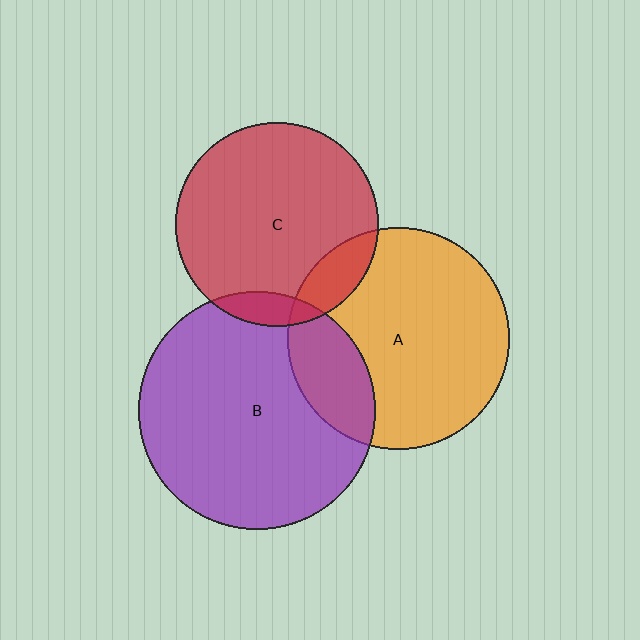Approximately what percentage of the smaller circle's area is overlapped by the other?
Approximately 20%.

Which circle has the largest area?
Circle B (purple).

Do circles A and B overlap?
Yes.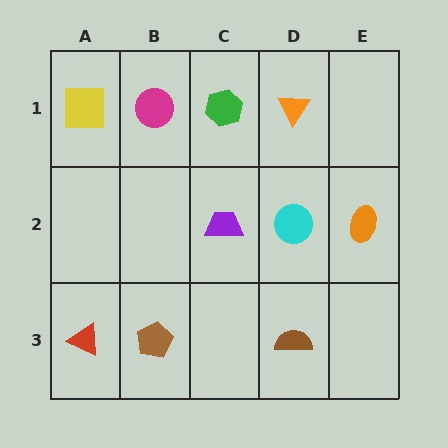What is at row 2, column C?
A purple trapezoid.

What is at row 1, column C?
A green hexagon.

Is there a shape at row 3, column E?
No, that cell is empty.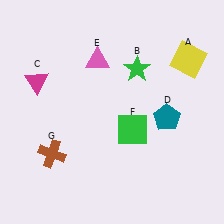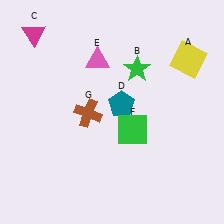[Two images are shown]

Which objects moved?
The objects that moved are: the magenta triangle (C), the teal pentagon (D), the brown cross (G).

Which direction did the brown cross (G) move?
The brown cross (G) moved up.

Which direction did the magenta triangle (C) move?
The magenta triangle (C) moved up.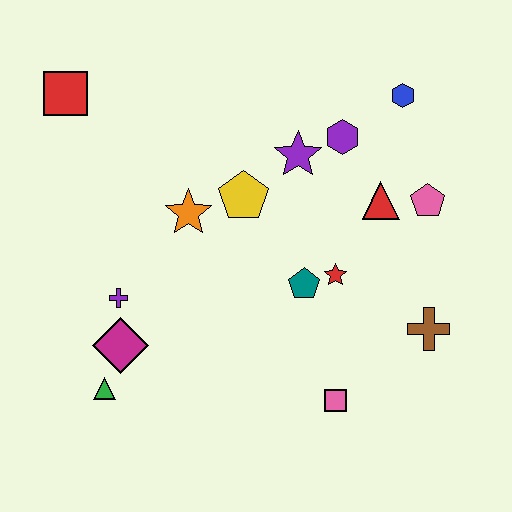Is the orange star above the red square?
No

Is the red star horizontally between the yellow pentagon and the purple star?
No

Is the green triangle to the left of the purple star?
Yes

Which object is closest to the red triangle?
The pink pentagon is closest to the red triangle.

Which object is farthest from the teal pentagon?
The red square is farthest from the teal pentagon.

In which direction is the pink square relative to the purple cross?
The pink square is to the right of the purple cross.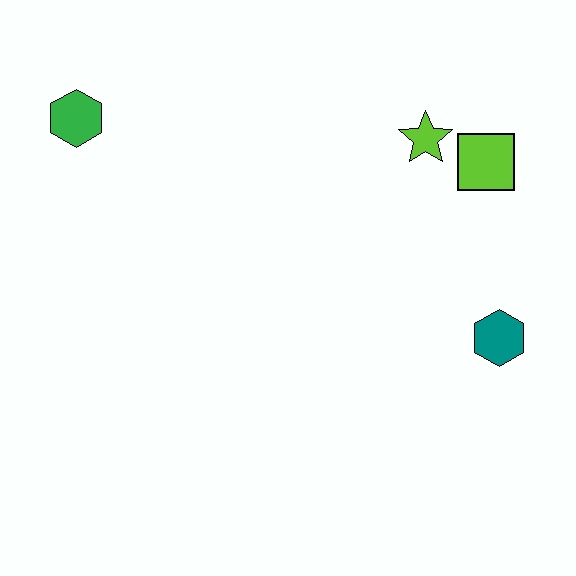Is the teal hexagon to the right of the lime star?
Yes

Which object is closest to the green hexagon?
The lime star is closest to the green hexagon.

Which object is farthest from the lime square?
The green hexagon is farthest from the lime square.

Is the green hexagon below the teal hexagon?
No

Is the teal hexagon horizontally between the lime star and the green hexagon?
No